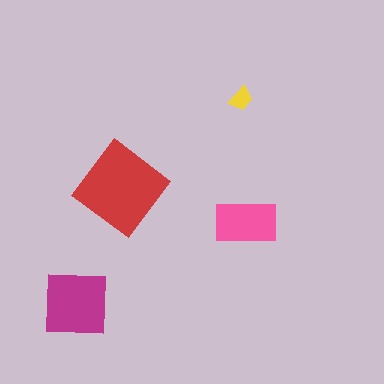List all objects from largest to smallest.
The red diamond, the magenta square, the pink rectangle, the yellow trapezoid.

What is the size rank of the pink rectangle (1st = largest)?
3rd.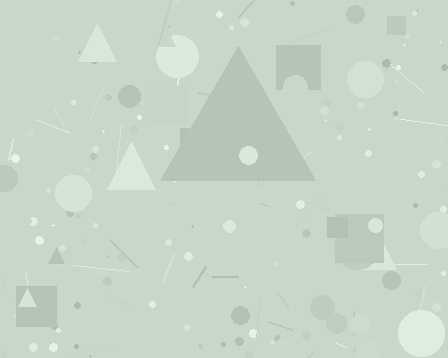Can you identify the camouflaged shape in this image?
The camouflaged shape is a triangle.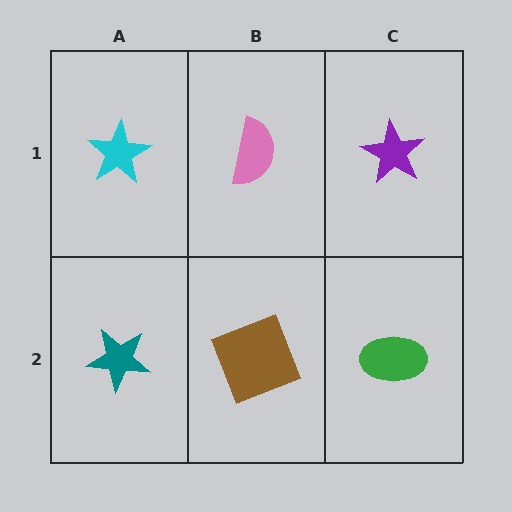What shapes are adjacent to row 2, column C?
A purple star (row 1, column C), a brown square (row 2, column B).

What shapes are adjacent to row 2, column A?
A cyan star (row 1, column A), a brown square (row 2, column B).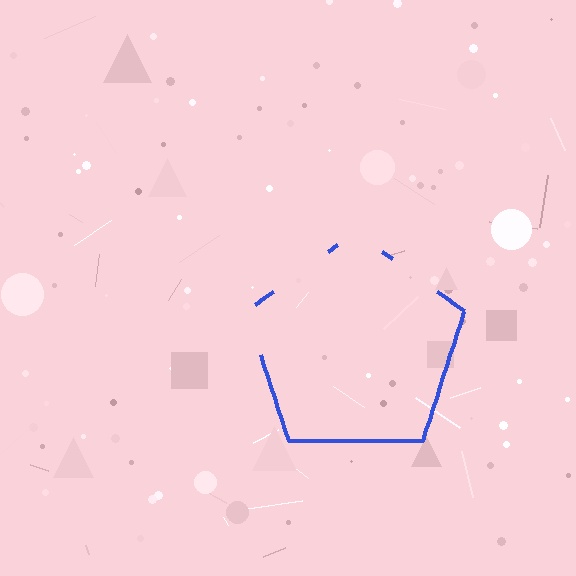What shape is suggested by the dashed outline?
The dashed outline suggests a pentagon.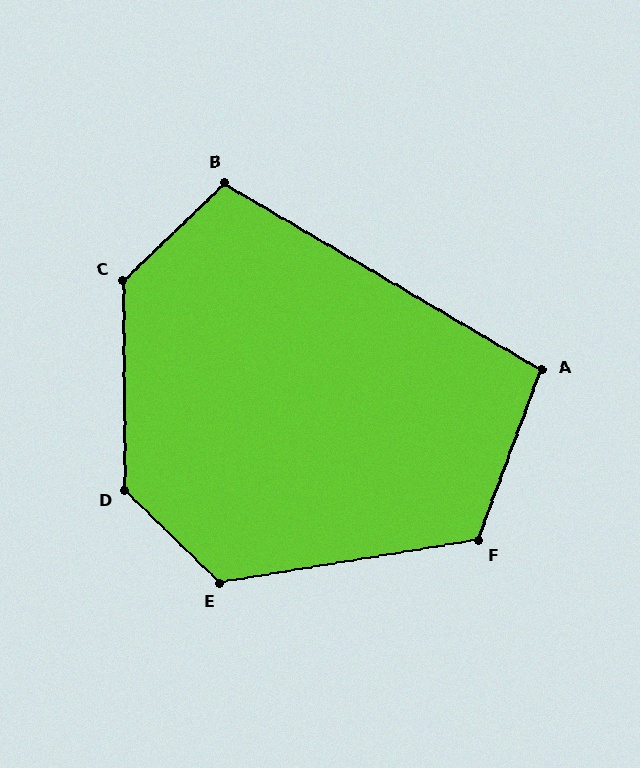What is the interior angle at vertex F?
Approximately 120 degrees (obtuse).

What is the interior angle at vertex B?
Approximately 106 degrees (obtuse).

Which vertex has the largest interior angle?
D, at approximately 135 degrees.